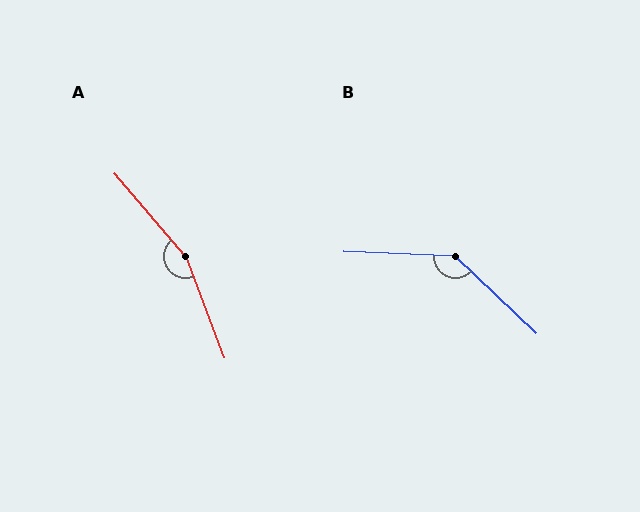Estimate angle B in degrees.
Approximately 139 degrees.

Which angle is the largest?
A, at approximately 160 degrees.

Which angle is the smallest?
B, at approximately 139 degrees.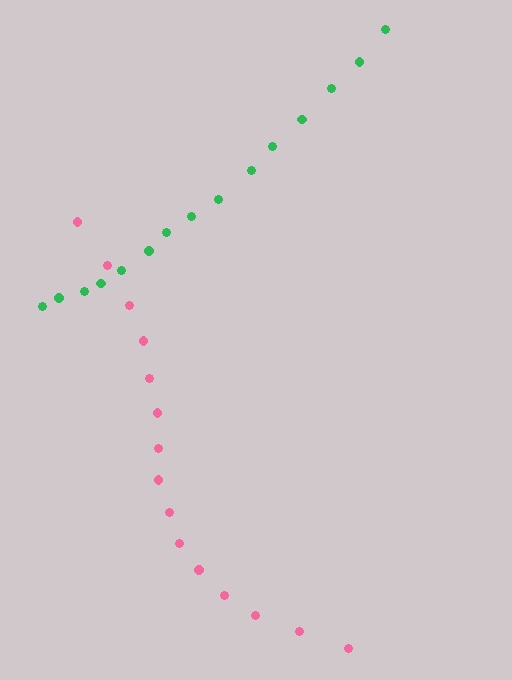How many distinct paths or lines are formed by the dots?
There are 2 distinct paths.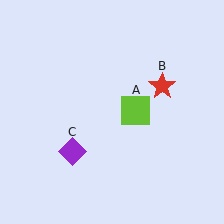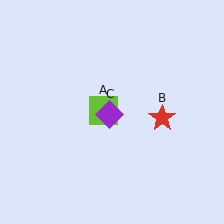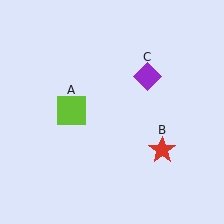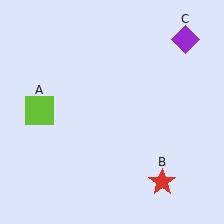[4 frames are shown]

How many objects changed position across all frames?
3 objects changed position: lime square (object A), red star (object B), purple diamond (object C).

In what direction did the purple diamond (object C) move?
The purple diamond (object C) moved up and to the right.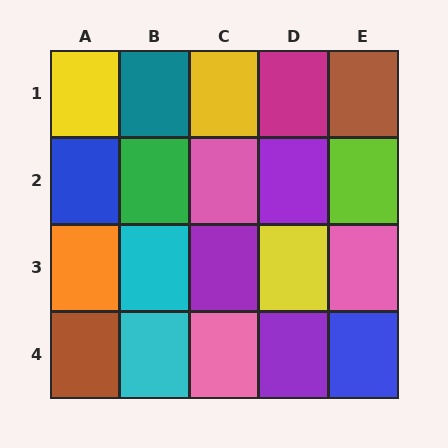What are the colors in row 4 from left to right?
Brown, cyan, pink, purple, blue.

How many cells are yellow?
3 cells are yellow.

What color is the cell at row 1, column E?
Brown.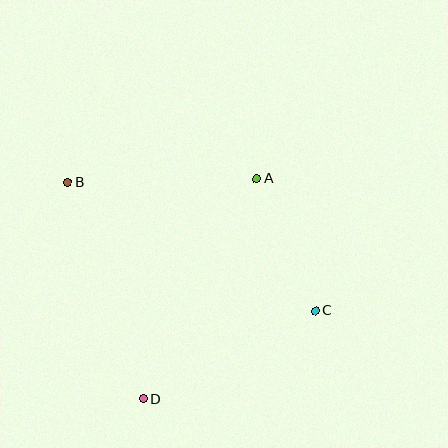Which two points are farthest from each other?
Points B and C are farthest from each other.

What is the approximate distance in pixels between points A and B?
The distance between A and B is approximately 189 pixels.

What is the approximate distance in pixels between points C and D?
The distance between C and D is approximately 194 pixels.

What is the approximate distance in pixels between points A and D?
The distance between A and D is approximately 248 pixels.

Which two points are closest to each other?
Points A and C are closest to each other.